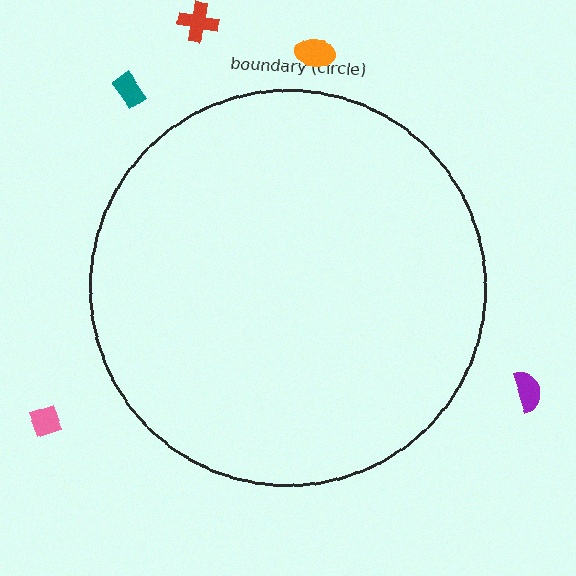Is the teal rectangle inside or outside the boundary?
Outside.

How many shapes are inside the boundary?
0 inside, 5 outside.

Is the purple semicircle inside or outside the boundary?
Outside.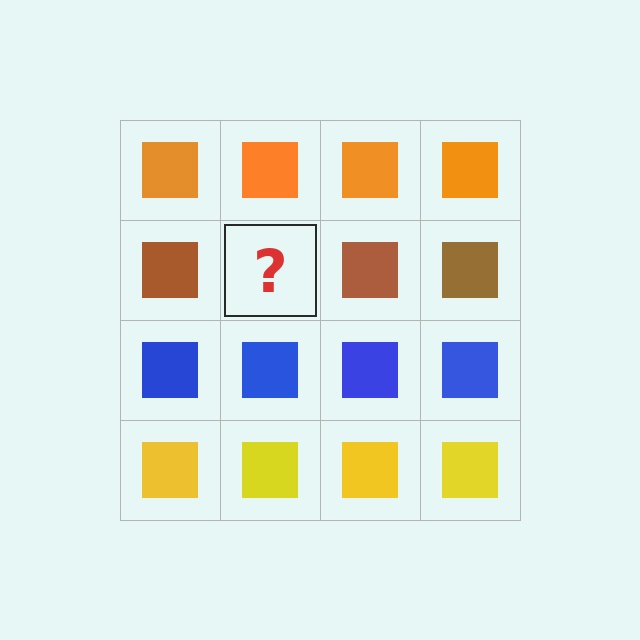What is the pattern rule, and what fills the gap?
The rule is that each row has a consistent color. The gap should be filled with a brown square.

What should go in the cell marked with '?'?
The missing cell should contain a brown square.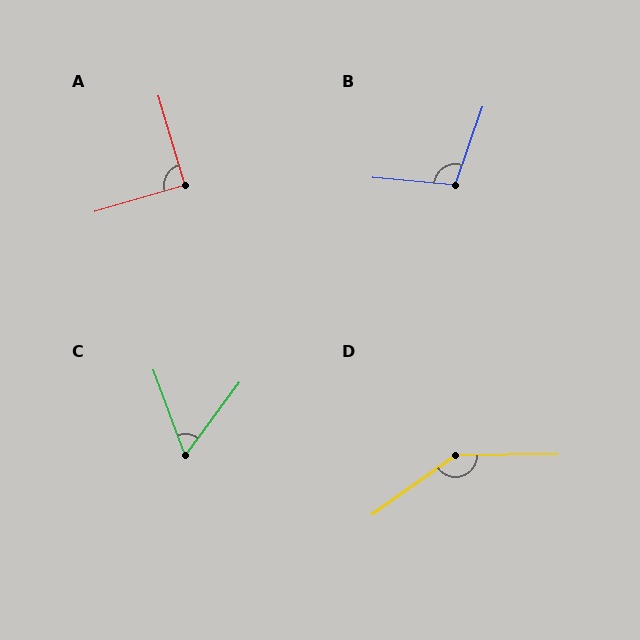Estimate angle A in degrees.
Approximately 90 degrees.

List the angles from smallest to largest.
C (57°), A (90°), B (104°), D (145°).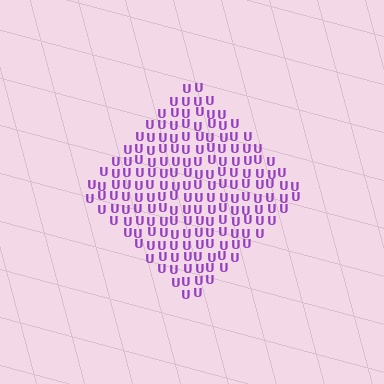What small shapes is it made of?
It is made of small letter U's.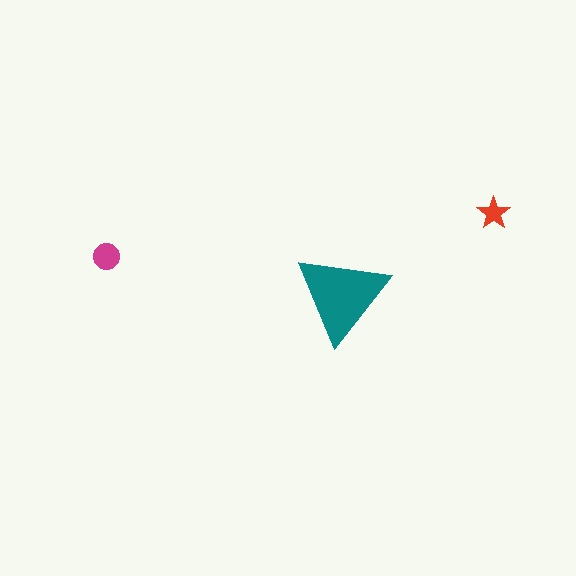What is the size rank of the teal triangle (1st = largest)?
1st.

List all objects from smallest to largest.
The red star, the magenta circle, the teal triangle.